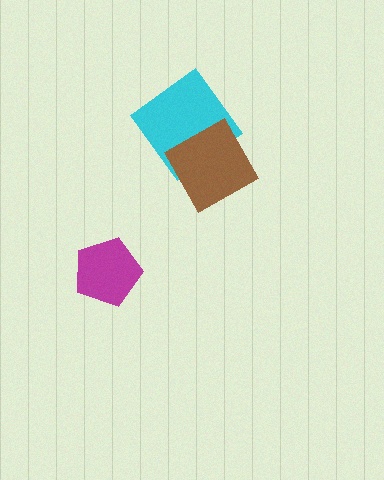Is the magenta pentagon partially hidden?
No, no other shape covers it.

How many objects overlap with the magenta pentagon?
0 objects overlap with the magenta pentagon.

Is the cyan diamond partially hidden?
Yes, it is partially covered by another shape.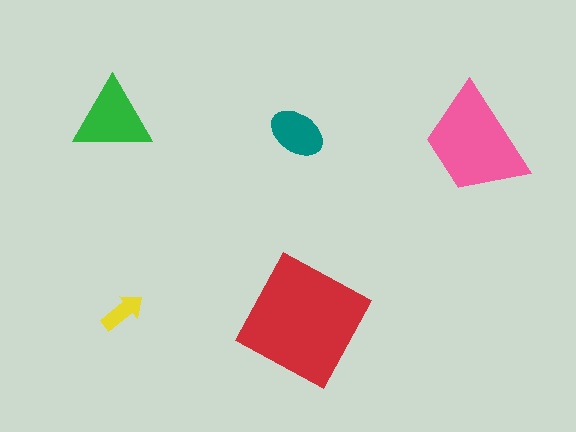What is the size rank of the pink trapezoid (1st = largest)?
2nd.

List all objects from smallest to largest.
The yellow arrow, the teal ellipse, the green triangle, the pink trapezoid, the red square.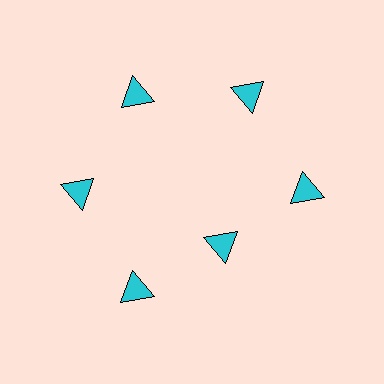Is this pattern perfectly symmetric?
No. The 6 cyan triangles are arranged in a ring, but one element near the 5 o'clock position is pulled inward toward the center, breaking the 6-fold rotational symmetry.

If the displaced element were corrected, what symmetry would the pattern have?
It would have 6-fold rotational symmetry — the pattern would map onto itself every 60 degrees.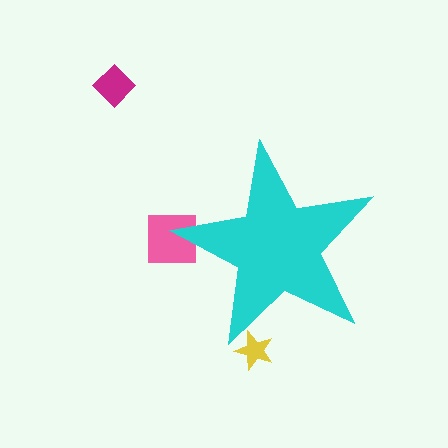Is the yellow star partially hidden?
Yes, the yellow star is partially hidden behind the cyan star.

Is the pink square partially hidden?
Yes, the pink square is partially hidden behind the cyan star.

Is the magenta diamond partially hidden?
No, the magenta diamond is fully visible.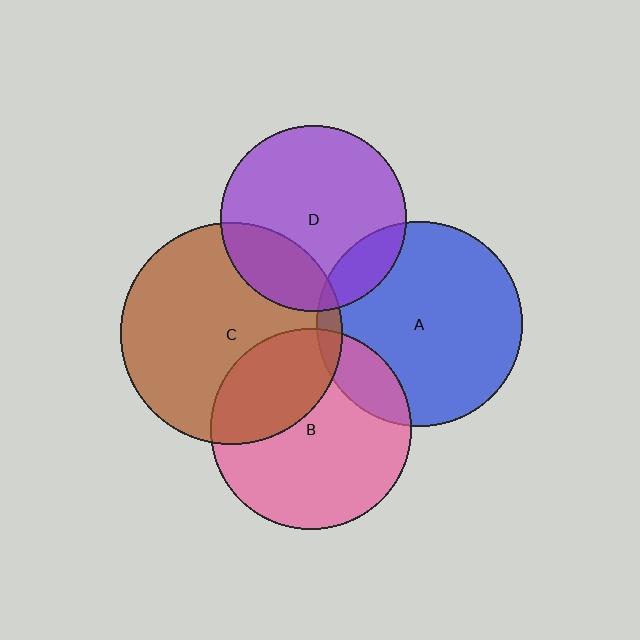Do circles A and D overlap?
Yes.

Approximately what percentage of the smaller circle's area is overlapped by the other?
Approximately 15%.